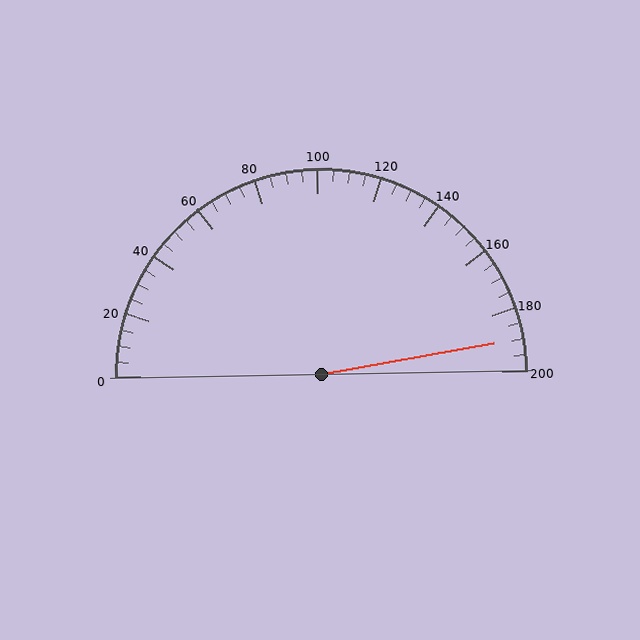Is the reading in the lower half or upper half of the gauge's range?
The reading is in the upper half of the range (0 to 200).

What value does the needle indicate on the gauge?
The needle indicates approximately 190.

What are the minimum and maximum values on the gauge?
The gauge ranges from 0 to 200.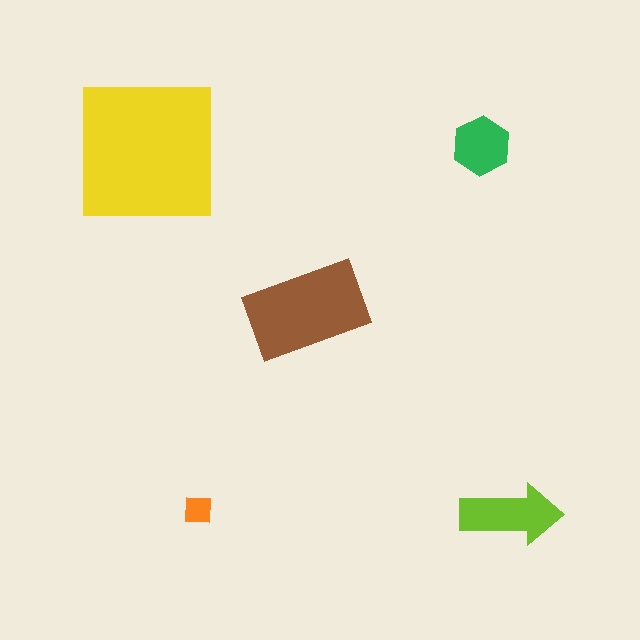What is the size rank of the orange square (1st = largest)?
5th.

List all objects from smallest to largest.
The orange square, the green hexagon, the lime arrow, the brown rectangle, the yellow square.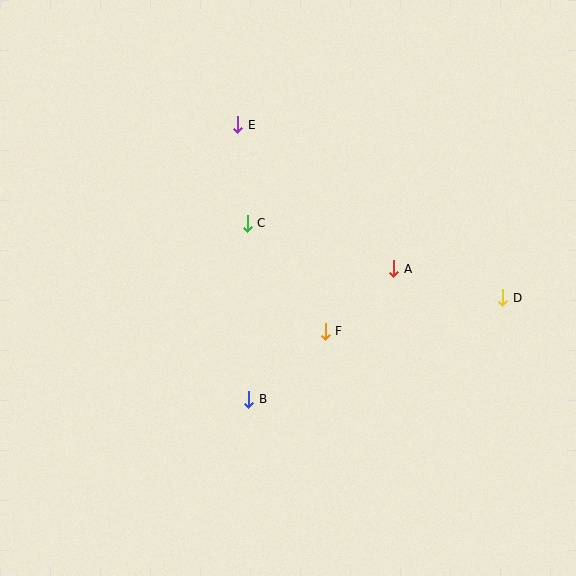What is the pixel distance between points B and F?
The distance between B and F is 103 pixels.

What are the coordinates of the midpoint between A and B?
The midpoint between A and B is at (321, 334).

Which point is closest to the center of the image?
Point F at (325, 331) is closest to the center.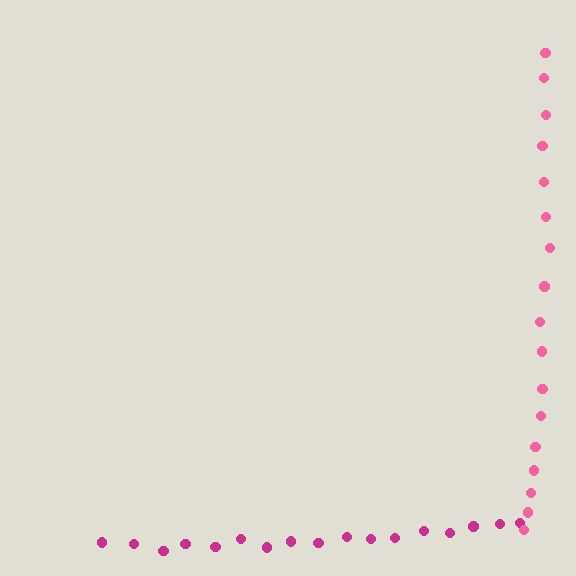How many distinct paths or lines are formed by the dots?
There are 2 distinct paths.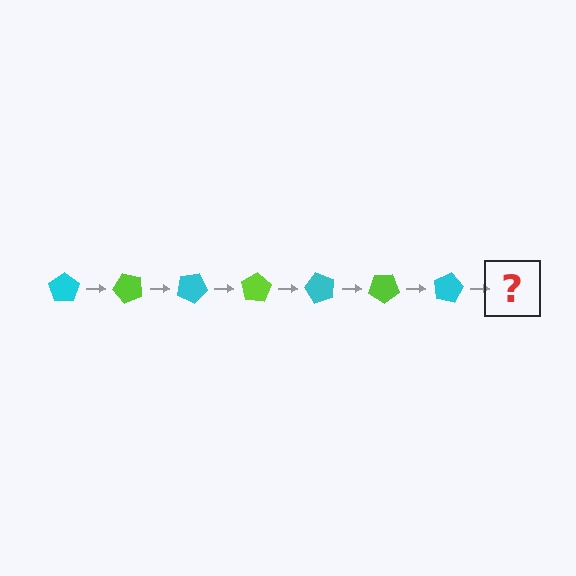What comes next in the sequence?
The next element should be a lime pentagon, rotated 350 degrees from the start.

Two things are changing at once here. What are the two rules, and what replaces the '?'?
The two rules are that it rotates 50 degrees each step and the color cycles through cyan and lime. The '?' should be a lime pentagon, rotated 350 degrees from the start.